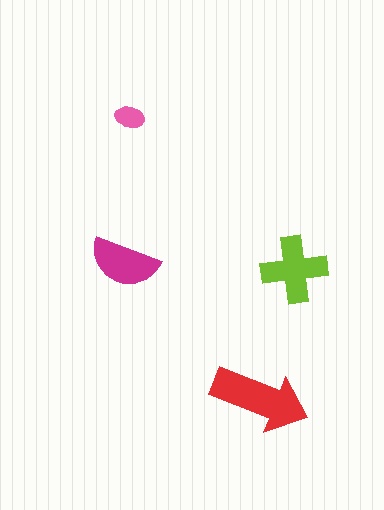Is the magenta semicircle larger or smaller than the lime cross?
Smaller.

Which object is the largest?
The red arrow.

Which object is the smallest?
The pink ellipse.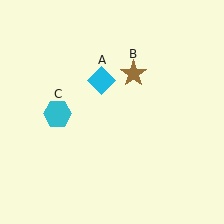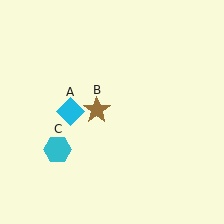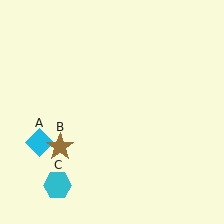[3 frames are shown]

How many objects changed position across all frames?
3 objects changed position: cyan diamond (object A), brown star (object B), cyan hexagon (object C).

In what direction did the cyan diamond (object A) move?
The cyan diamond (object A) moved down and to the left.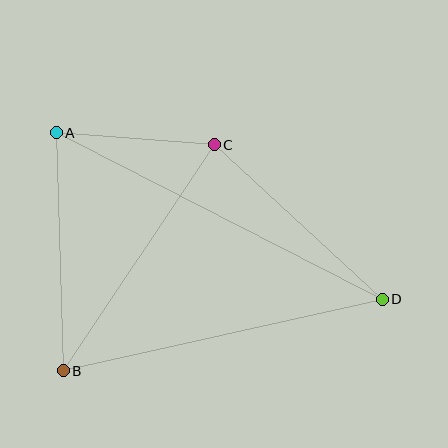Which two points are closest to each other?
Points A and C are closest to each other.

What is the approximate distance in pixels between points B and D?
The distance between B and D is approximately 327 pixels.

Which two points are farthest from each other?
Points A and D are farthest from each other.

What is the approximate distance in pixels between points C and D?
The distance between C and D is approximately 228 pixels.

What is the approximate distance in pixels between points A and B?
The distance between A and B is approximately 238 pixels.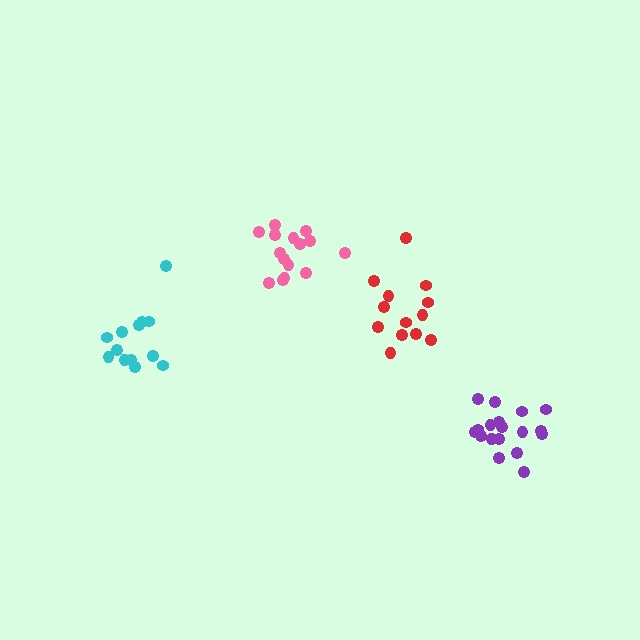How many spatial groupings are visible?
There are 4 spatial groupings.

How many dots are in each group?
Group 1: 15 dots, Group 2: 13 dots, Group 3: 18 dots, Group 4: 13 dots (59 total).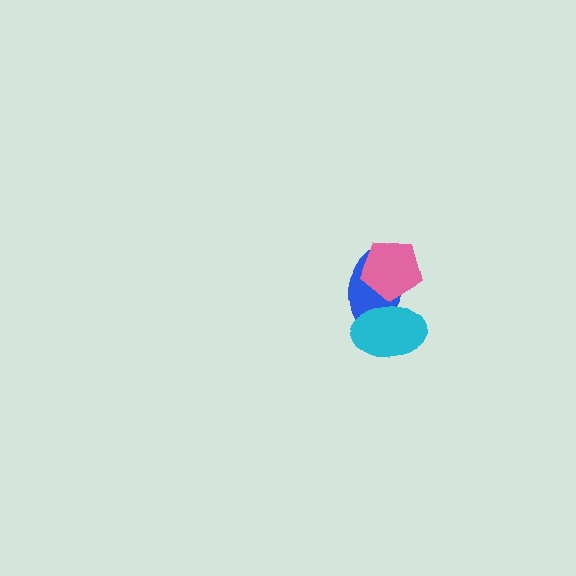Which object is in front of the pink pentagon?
The cyan ellipse is in front of the pink pentagon.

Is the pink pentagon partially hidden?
Yes, it is partially covered by another shape.